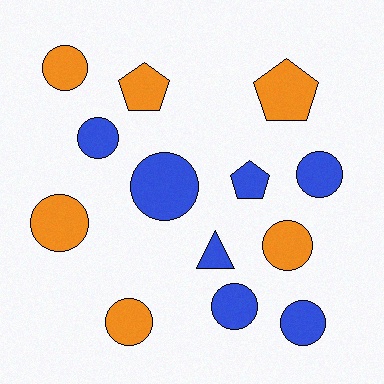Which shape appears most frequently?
Circle, with 9 objects.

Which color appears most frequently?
Blue, with 7 objects.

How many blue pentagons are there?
There is 1 blue pentagon.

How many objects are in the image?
There are 13 objects.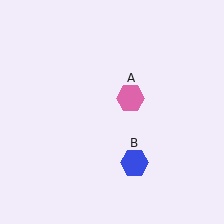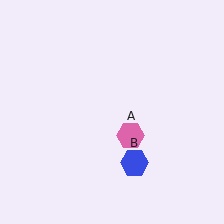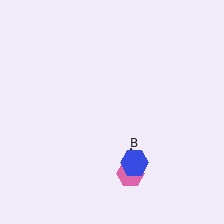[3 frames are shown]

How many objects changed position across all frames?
1 object changed position: pink hexagon (object A).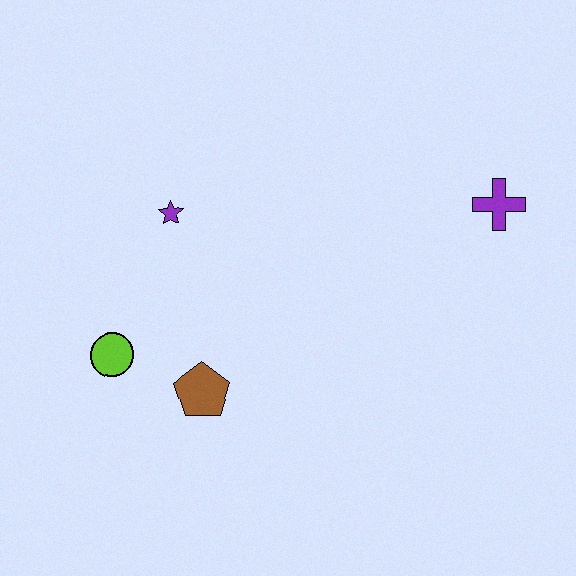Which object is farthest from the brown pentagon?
The purple cross is farthest from the brown pentagon.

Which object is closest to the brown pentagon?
The lime circle is closest to the brown pentagon.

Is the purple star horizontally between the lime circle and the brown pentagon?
Yes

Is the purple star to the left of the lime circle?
No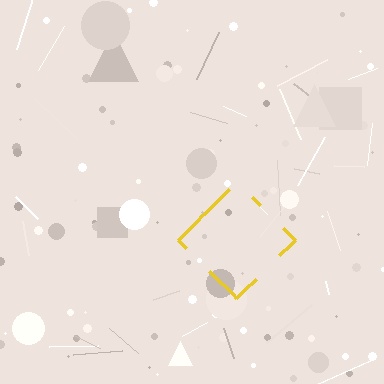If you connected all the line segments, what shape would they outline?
They would outline a diamond.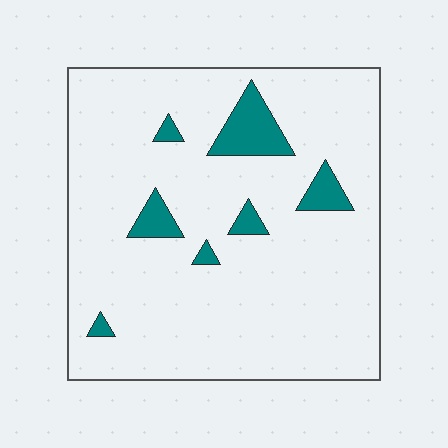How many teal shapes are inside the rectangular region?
7.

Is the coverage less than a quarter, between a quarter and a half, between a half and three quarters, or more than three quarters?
Less than a quarter.